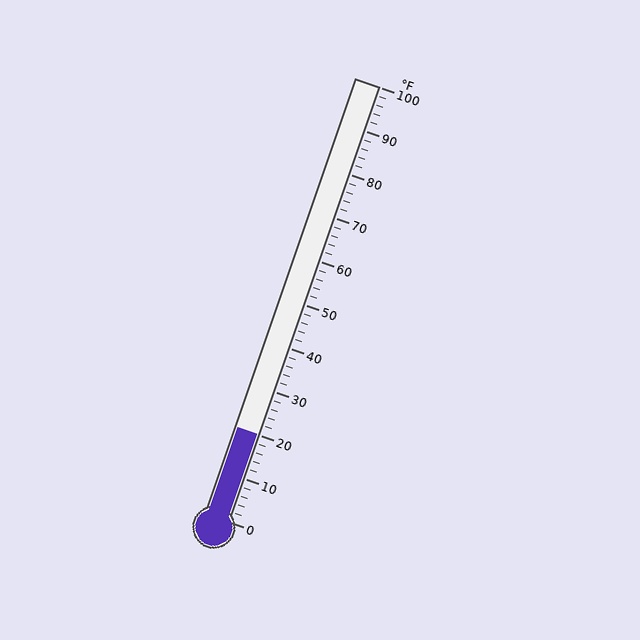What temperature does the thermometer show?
The thermometer shows approximately 20°F.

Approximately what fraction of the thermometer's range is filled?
The thermometer is filled to approximately 20% of its range.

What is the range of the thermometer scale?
The thermometer scale ranges from 0°F to 100°F.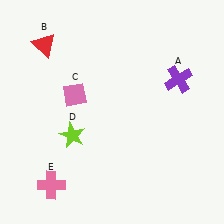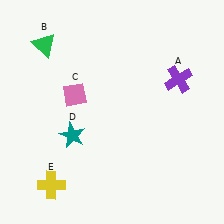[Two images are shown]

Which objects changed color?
B changed from red to green. D changed from lime to teal. E changed from pink to yellow.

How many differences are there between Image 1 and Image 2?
There are 3 differences between the two images.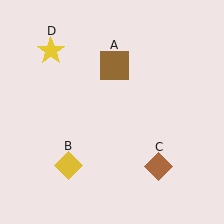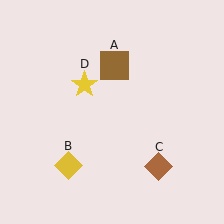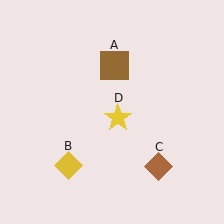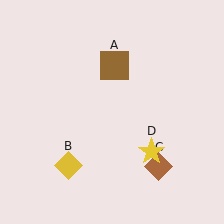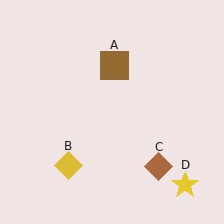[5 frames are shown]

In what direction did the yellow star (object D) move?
The yellow star (object D) moved down and to the right.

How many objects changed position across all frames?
1 object changed position: yellow star (object D).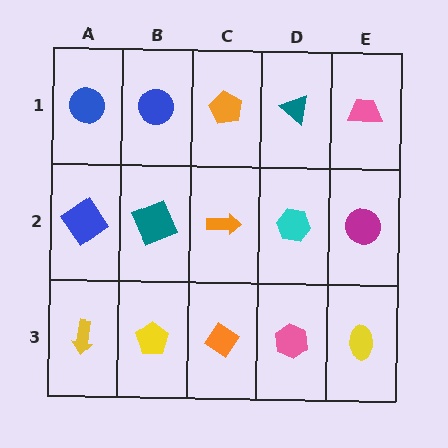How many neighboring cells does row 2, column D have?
4.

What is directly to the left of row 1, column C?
A blue circle.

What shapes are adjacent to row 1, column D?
A cyan hexagon (row 2, column D), an orange pentagon (row 1, column C), a pink trapezoid (row 1, column E).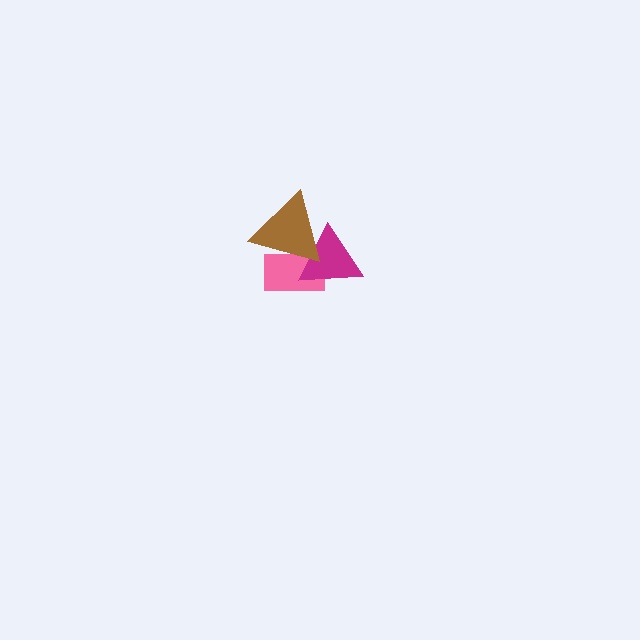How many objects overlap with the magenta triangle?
2 objects overlap with the magenta triangle.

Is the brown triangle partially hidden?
No, no other shape covers it.